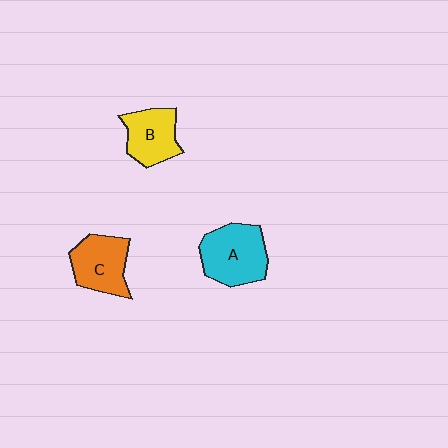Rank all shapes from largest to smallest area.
From largest to smallest: A (cyan), C (orange), B (yellow).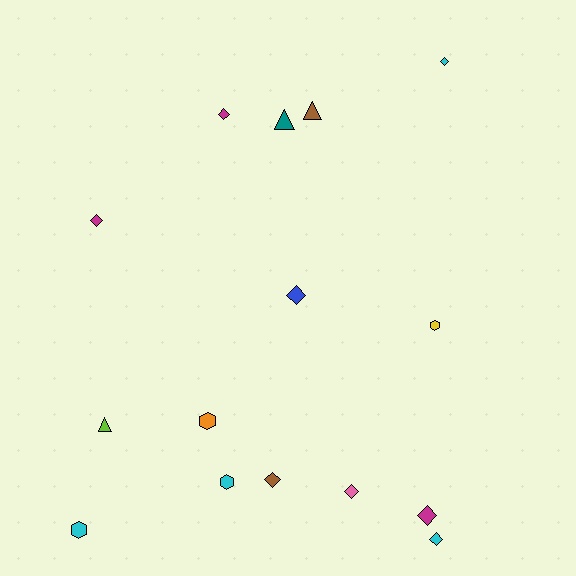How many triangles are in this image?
There are 3 triangles.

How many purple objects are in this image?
There are no purple objects.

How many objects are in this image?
There are 15 objects.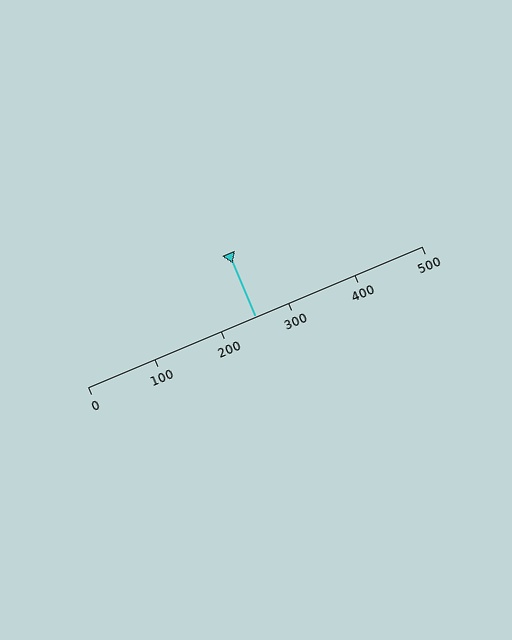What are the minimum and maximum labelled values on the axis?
The axis runs from 0 to 500.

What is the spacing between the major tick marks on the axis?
The major ticks are spaced 100 apart.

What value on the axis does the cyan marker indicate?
The marker indicates approximately 250.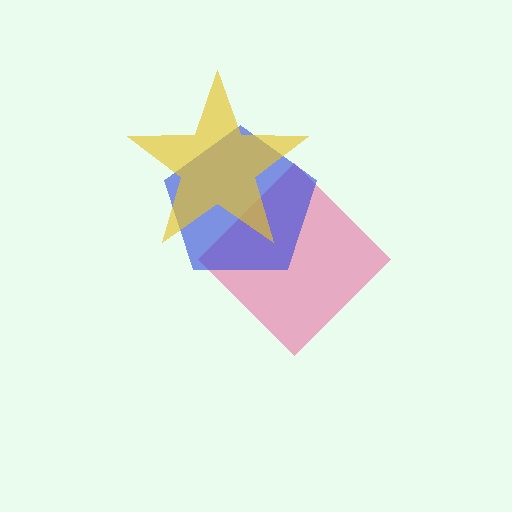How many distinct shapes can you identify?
There are 3 distinct shapes: a pink diamond, a blue pentagon, a yellow star.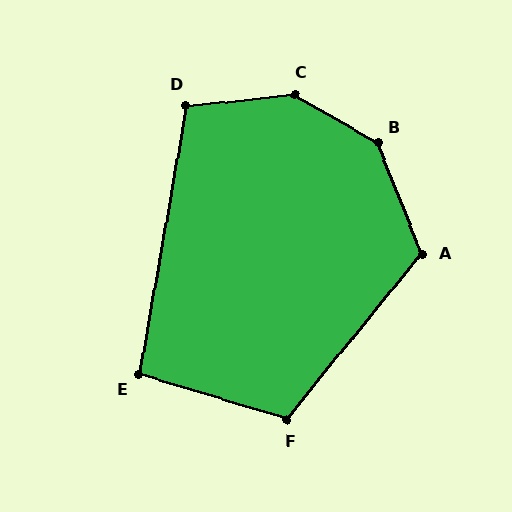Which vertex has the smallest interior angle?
E, at approximately 97 degrees.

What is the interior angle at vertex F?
Approximately 112 degrees (obtuse).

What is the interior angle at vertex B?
Approximately 142 degrees (obtuse).